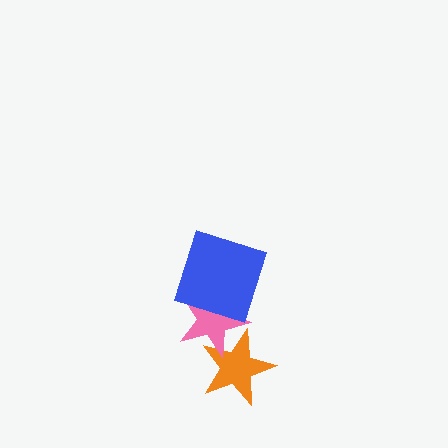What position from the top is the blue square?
The blue square is 1st from the top.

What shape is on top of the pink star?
The blue square is on top of the pink star.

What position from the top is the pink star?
The pink star is 2nd from the top.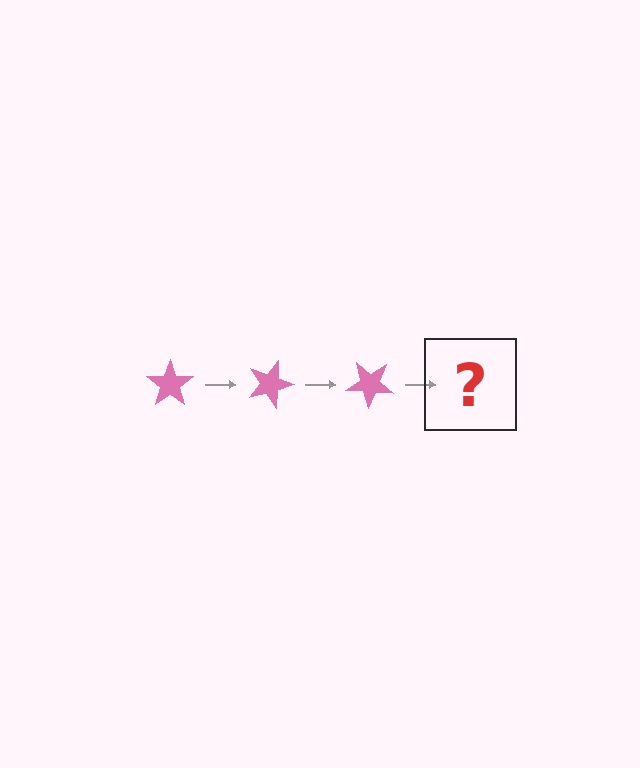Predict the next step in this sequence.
The next step is a pink star rotated 60 degrees.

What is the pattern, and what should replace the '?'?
The pattern is that the star rotates 20 degrees each step. The '?' should be a pink star rotated 60 degrees.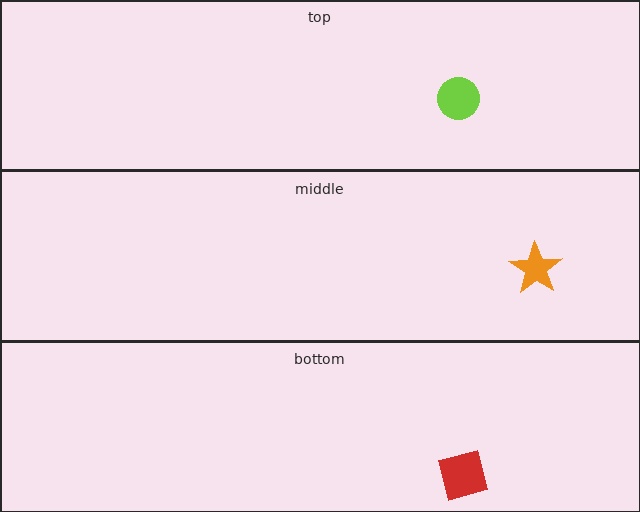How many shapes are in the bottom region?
1.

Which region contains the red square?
The bottom region.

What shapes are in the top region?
The lime circle.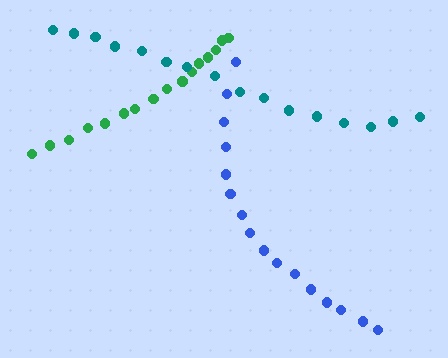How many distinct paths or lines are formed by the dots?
There are 3 distinct paths.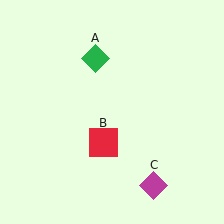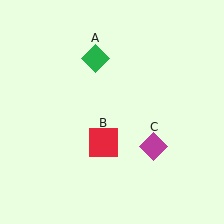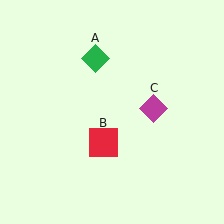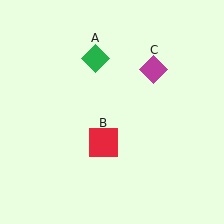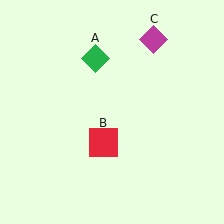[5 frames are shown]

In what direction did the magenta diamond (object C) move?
The magenta diamond (object C) moved up.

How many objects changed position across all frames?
1 object changed position: magenta diamond (object C).